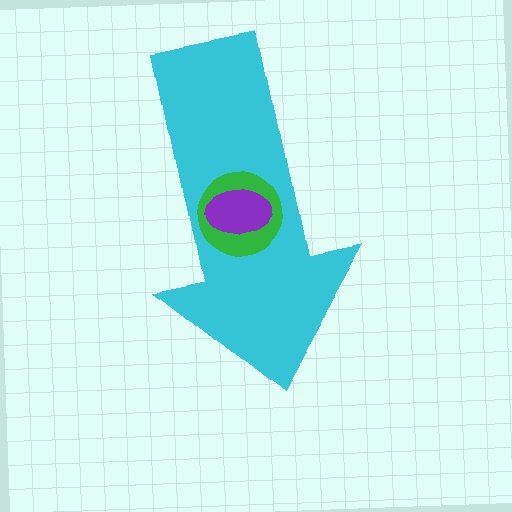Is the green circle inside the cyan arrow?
Yes.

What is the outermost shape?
The cyan arrow.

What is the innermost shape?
The purple ellipse.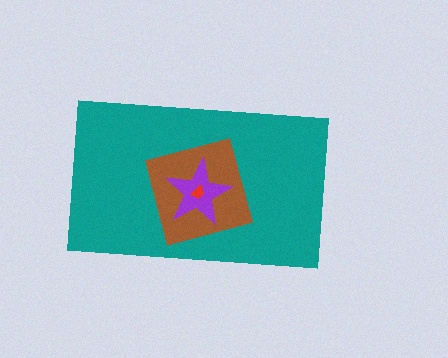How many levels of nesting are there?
4.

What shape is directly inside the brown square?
The purple star.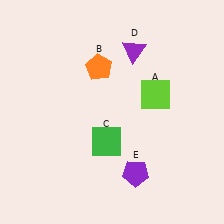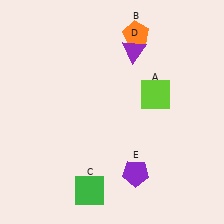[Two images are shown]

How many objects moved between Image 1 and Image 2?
2 objects moved between the two images.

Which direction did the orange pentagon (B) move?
The orange pentagon (B) moved right.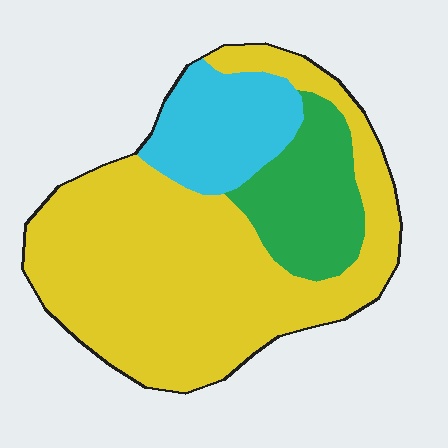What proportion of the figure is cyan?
Cyan covers about 15% of the figure.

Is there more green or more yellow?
Yellow.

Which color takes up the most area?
Yellow, at roughly 65%.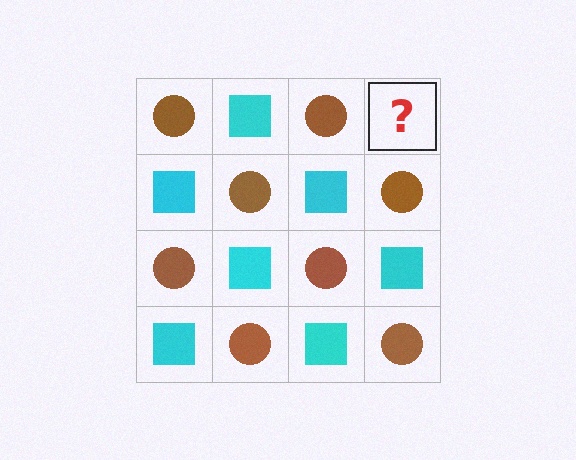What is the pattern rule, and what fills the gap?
The rule is that it alternates brown circle and cyan square in a checkerboard pattern. The gap should be filled with a cyan square.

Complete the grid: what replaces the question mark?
The question mark should be replaced with a cyan square.